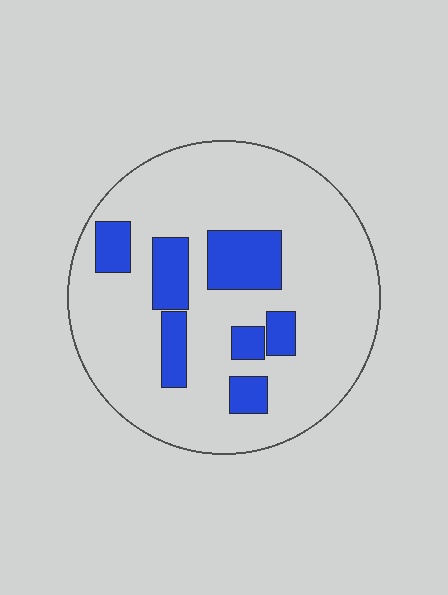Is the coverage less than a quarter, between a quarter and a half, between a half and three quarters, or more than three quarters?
Less than a quarter.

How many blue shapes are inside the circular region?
7.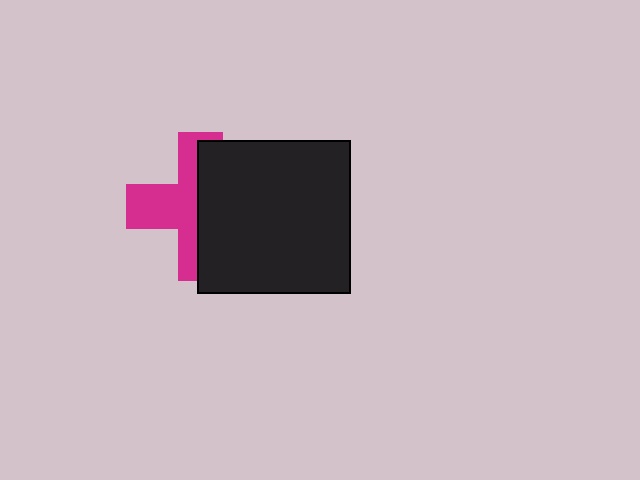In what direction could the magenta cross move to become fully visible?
The magenta cross could move left. That would shift it out from behind the black square entirely.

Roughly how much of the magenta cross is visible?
About half of it is visible (roughly 48%).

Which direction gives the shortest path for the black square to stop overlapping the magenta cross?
Moving right gives the shortest separation.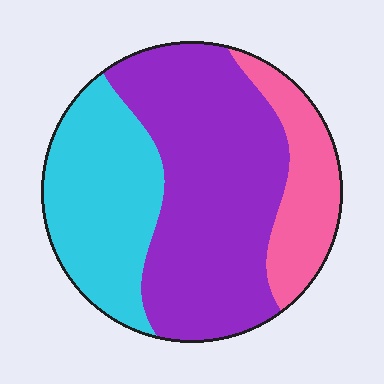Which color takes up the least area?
Pink, at roughly 20%.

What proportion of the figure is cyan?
Cyan takes up about one third (1/3) of the figure.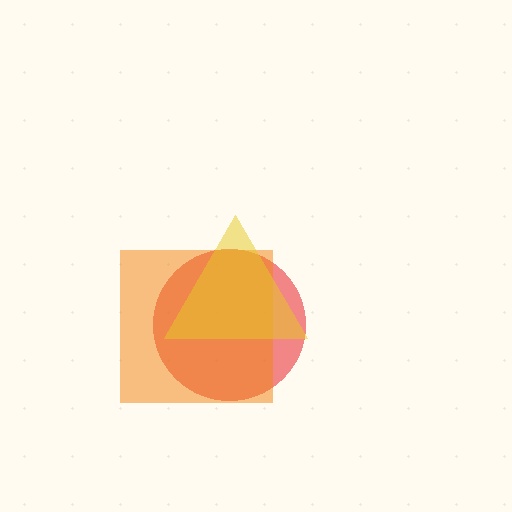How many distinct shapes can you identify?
There are 3 distinct shapes: a red circle, an orange square, a yellow triangle.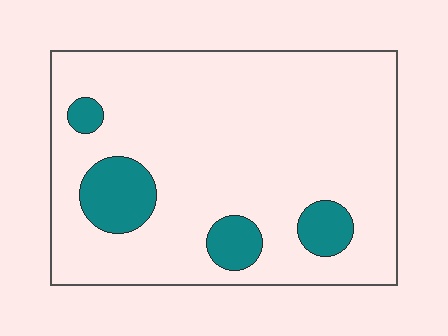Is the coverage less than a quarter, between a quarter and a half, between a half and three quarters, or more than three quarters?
Less than a quarter.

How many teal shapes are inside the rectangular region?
4.